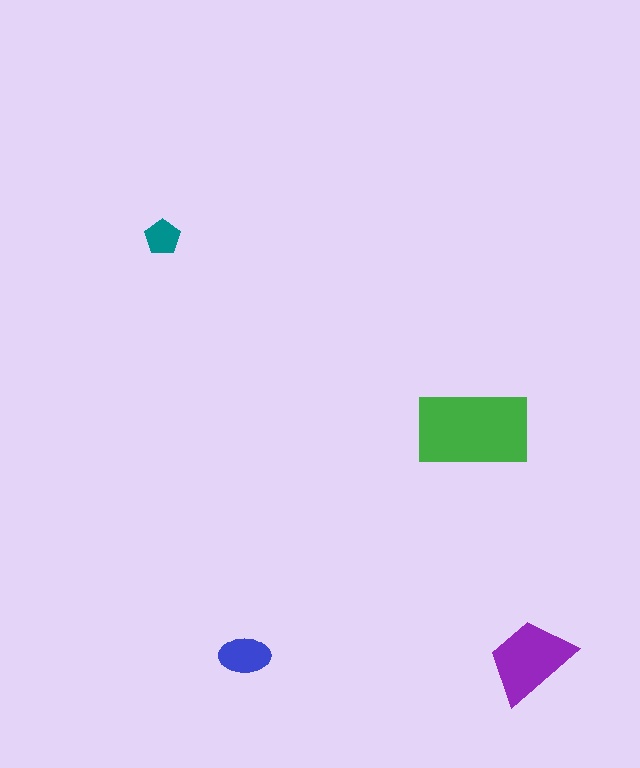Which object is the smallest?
The teal pentagon.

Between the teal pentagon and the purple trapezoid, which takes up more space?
The purple trapezoid.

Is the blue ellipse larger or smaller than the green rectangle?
Smaller.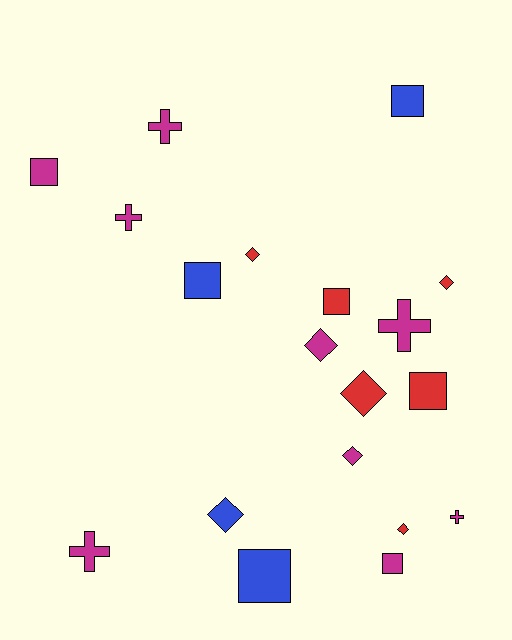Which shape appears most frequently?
Diamond, with 7 objects.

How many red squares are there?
There are 2 red squares.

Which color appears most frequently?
Magenta, with 9 objects.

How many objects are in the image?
There are 19 objects.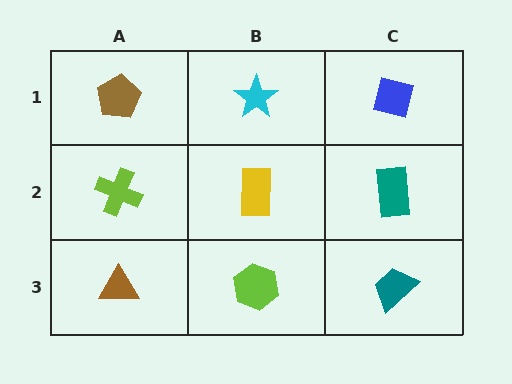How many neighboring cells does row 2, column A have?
3.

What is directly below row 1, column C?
A teal rectangle.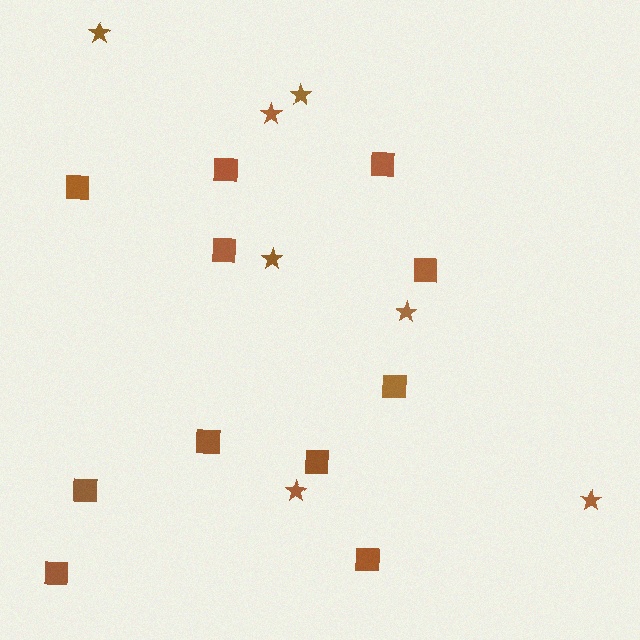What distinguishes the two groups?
There are 2 groups: one group of stars (7) and one group of squares (11).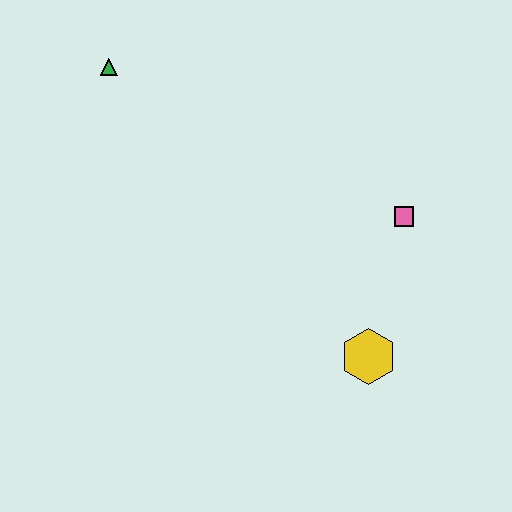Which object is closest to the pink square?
The yellow hexagon is closest to the pink square.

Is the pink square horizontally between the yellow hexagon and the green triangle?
No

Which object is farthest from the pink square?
The green triangle is farthest from the pink square.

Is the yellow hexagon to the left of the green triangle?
No